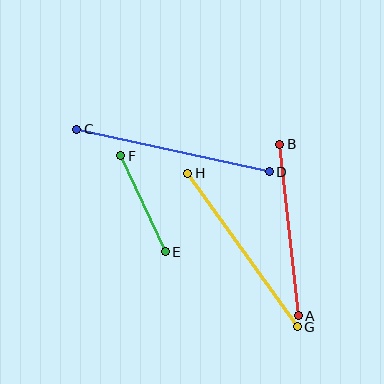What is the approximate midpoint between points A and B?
The midpoint is at approximately (289, 230) pixels.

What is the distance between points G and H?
The distance is approximately 189 pixels.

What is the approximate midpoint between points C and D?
The midpoint is at approximately (173, 150) pixels.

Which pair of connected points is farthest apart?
Points C and D are farthest apart.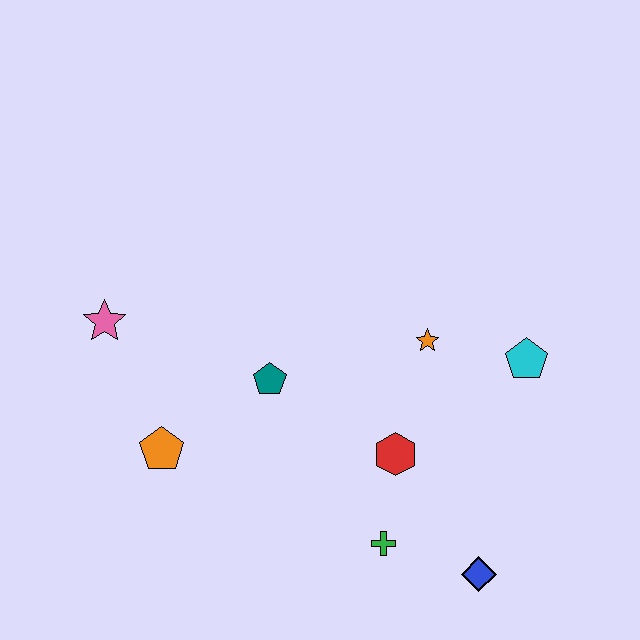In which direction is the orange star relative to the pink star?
The orange star is to the right of the pink star.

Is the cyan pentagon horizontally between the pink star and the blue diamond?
No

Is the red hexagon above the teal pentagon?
No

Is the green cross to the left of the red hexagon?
Yes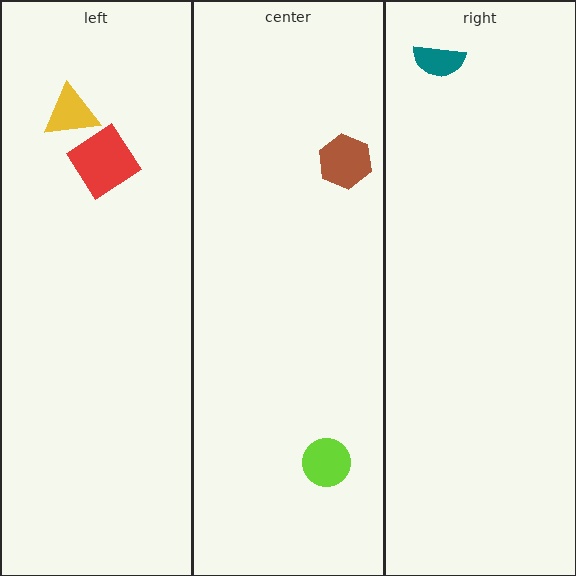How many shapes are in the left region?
2.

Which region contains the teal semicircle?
The right region.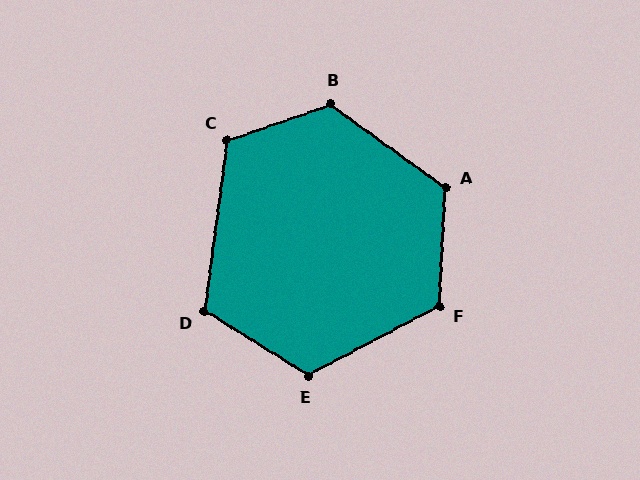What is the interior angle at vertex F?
Approximately 121 degrees (obtuse).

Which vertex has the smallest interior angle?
D, at approximately 114 degrees.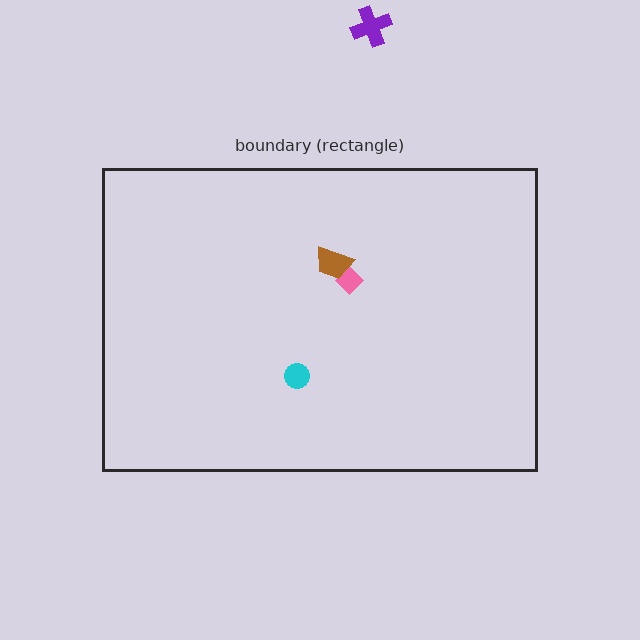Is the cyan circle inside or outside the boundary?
Inside.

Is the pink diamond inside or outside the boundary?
Inside.